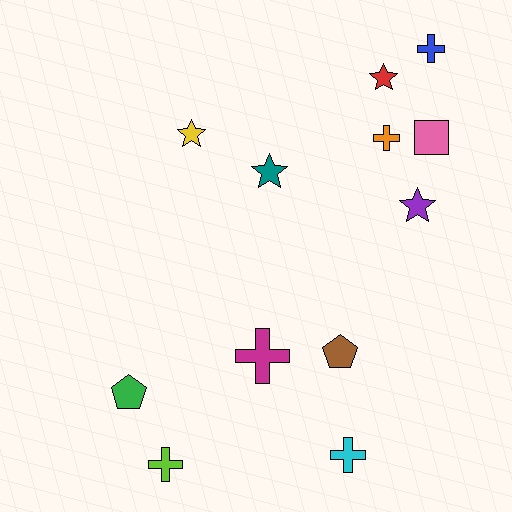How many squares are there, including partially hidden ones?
There is 1 square.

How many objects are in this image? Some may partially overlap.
There are 12 objects.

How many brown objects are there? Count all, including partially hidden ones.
There is 1 brown object.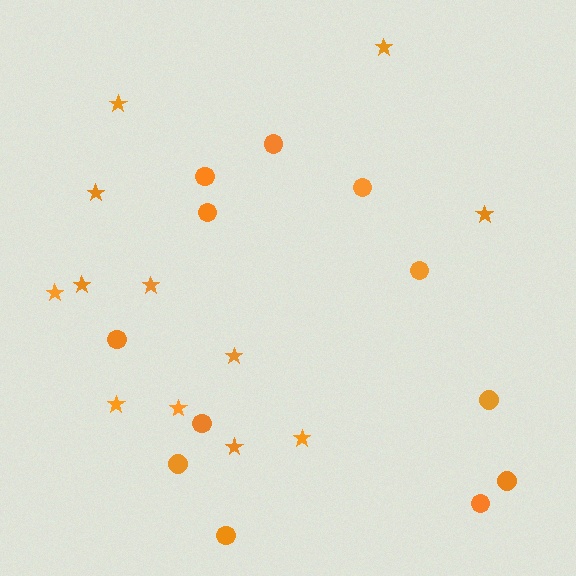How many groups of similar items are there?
There are 2 groups: one group of circles (12) and one group of stars (12).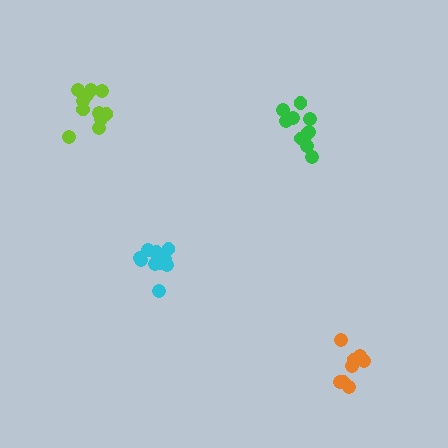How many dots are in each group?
Group 1: 12 dots, Group 2: 12 dots, Group 3: 8 dots, Group 4: 10 dots (42 total).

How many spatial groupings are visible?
There are 4 spatial groupings.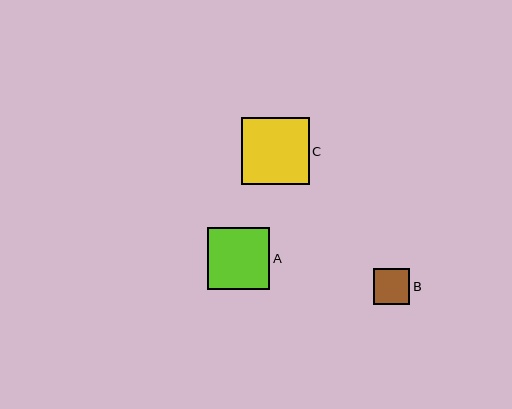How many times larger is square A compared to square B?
Square A is approximately 1.7 times the size of square B.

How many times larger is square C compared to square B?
Square C is approximately 1.9 times the size of square B.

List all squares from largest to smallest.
From largest to smallest: C, A, B.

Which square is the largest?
Square C is the largest with a size of approximately 67 pixels.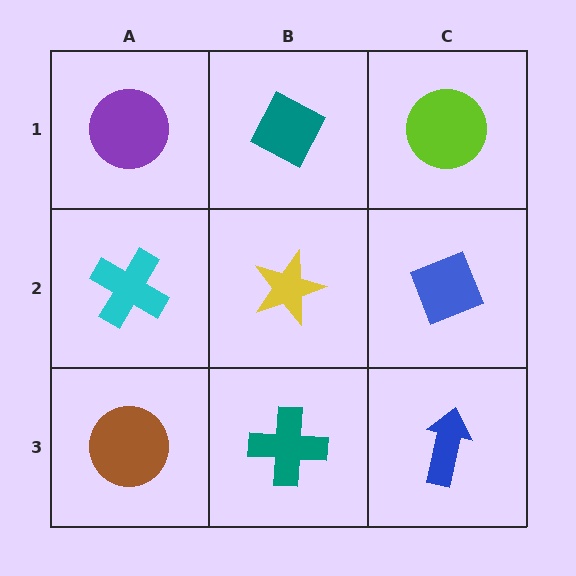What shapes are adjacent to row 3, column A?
A cyan cross (row 2, column A), a teal cross (row 3, column B).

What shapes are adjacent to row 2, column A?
A purple circle (row 1, column A), a brown circle (row 3, column A), a yellow star (row 2, column B).